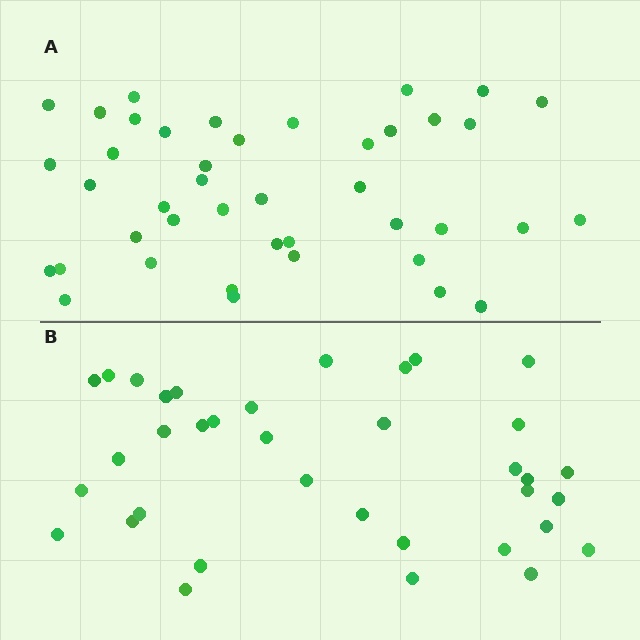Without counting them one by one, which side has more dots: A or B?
Region A (the top region) has more dots.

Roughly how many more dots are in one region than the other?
Region A has about 6 more dots than region B.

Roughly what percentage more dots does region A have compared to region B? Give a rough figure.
About 15% more.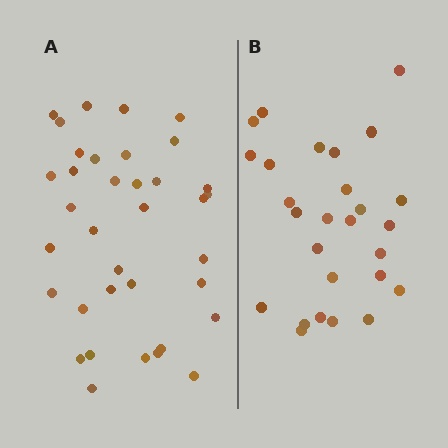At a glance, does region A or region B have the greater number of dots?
Region A (the left region) has more dots.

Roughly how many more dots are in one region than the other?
Region A has roughly 8 or so more dots than region B.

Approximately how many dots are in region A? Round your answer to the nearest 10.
About 40 dots. (The exact count is 36, which rounds to 40.)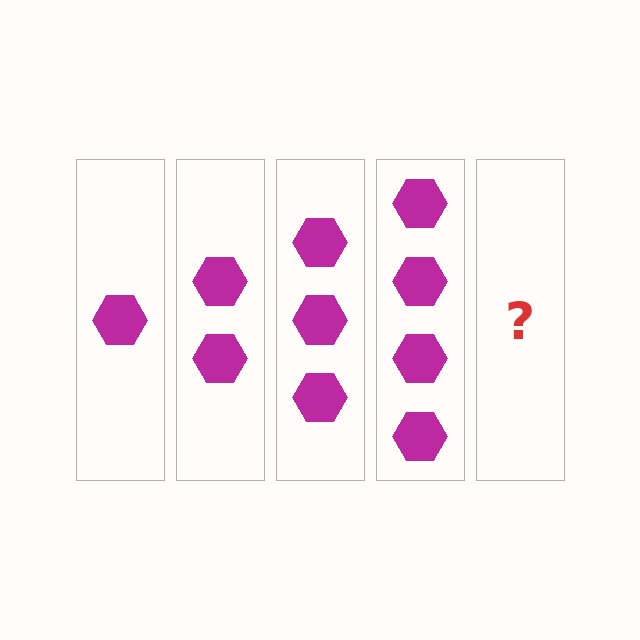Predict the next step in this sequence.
The next step is 5 hexagons.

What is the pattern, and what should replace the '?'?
The pattern is that each step adds one more hexagon. The '?' should be 5 hexagons.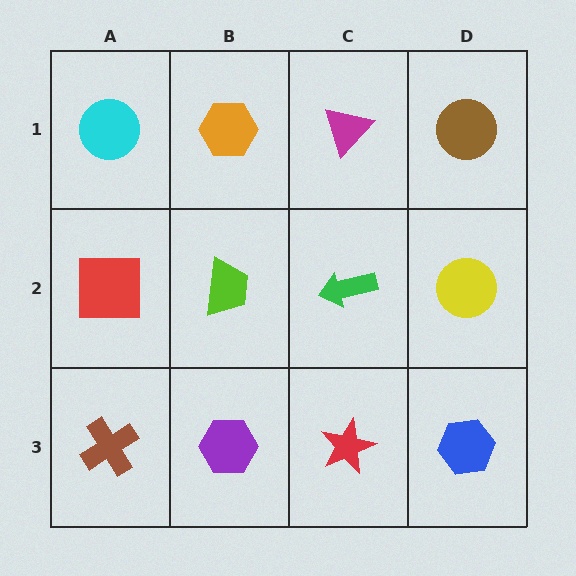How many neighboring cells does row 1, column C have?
3.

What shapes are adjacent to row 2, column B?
An orange hexagon (row 1, column B), a purple hexagon (row 3, column B), a red square (row 2, column A), a green arrow (row 2, column C).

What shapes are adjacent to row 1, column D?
A yellow circle (row 2, column D), a magenta triangle (row 1, column C).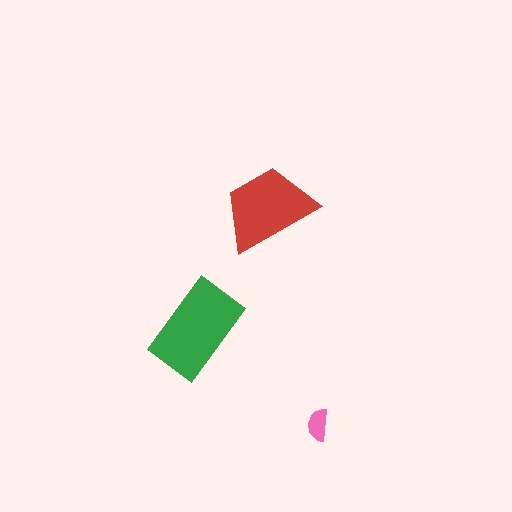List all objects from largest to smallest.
The green rectangle, the red trapezoid, the pink semicircle.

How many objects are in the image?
There are 3 objects in the image.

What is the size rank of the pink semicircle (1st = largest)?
3rd.